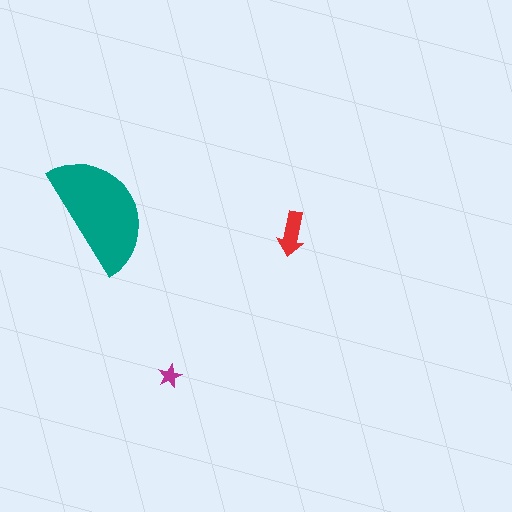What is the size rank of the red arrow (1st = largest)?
2nd.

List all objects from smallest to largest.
The magenta star, the red arrow, the teal semicircle.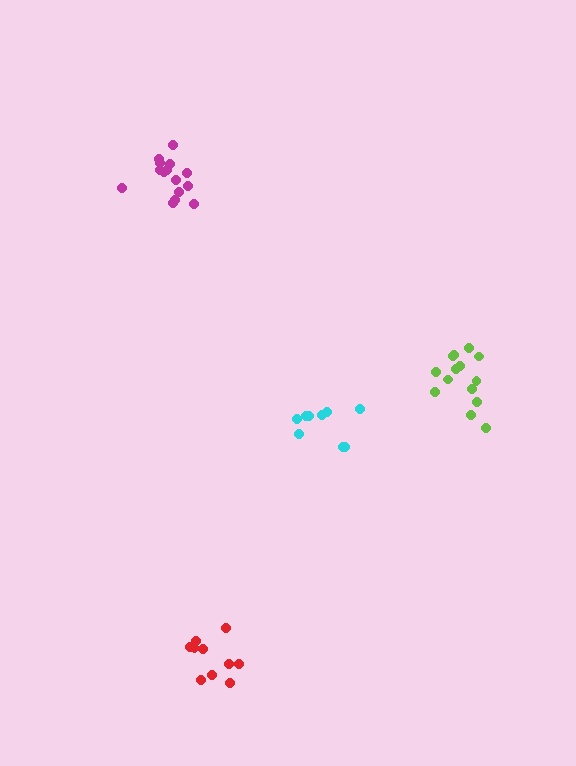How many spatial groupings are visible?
There are 4 spatial groupings.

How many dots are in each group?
Group 1: 15 dots, Group 2: 14 dots, Group 3: 9 dots, Group 4: 10 dots (48 total).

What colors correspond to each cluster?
The clusters are colored: magenta, lime, cyan, red.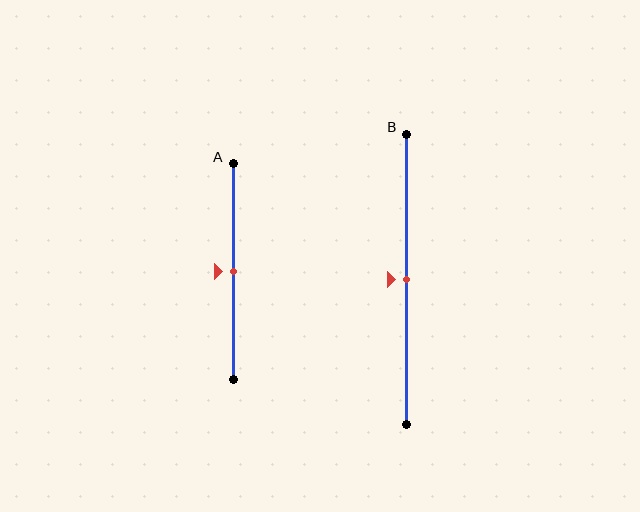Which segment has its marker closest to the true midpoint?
Segment A has its marker closest to the true midpoint.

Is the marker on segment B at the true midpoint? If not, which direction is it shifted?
Yes, the marker on segment B is at the true midpoint.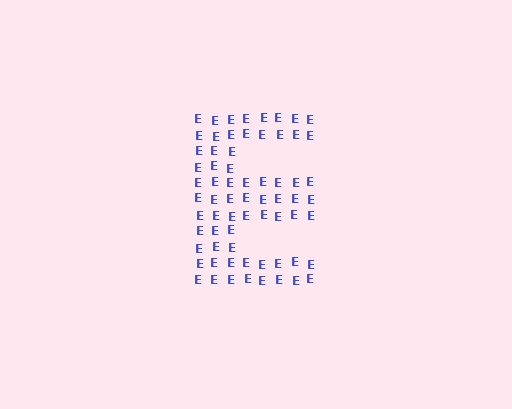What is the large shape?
The large shape is the letter E.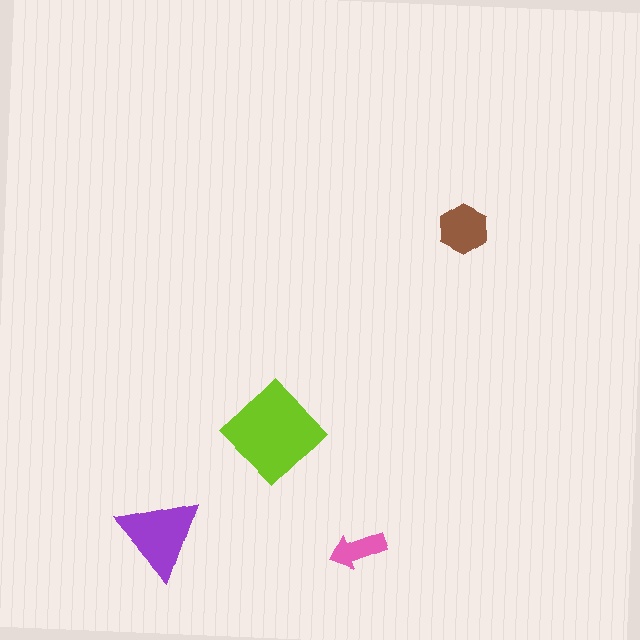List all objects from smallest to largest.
The pink arrow, the brown hexagon, the purple triangle, the lime diamond.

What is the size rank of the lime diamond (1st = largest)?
1st.